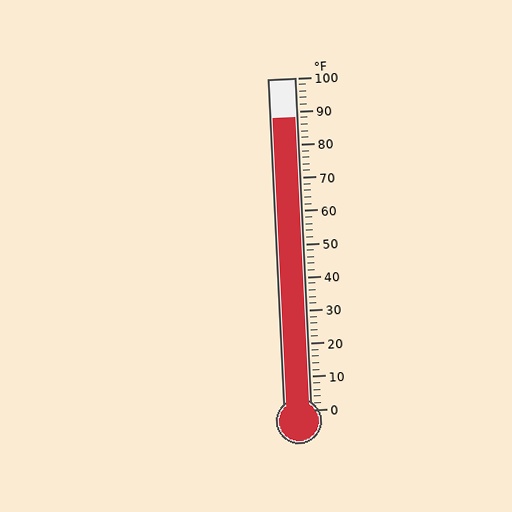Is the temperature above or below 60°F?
The temperature is above 60°F.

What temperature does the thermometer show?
The thermometer shows approximately 88°F.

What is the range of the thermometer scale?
The thermometer scale ranges from 0°F to 100°F.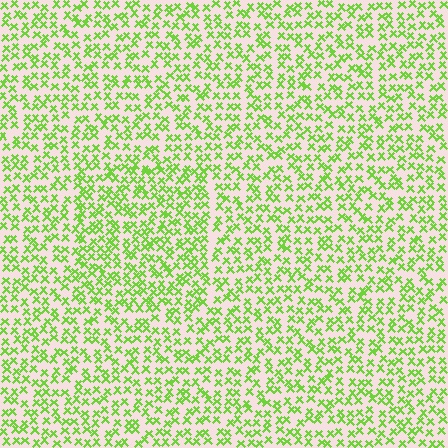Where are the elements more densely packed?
The elements are more densely packed inside the rectangle boundary.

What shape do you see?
I see a rectangle.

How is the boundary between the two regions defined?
The boundary is defined by a change in element density (approximately 1.4x ratio). All elements are the same color, size, and shape.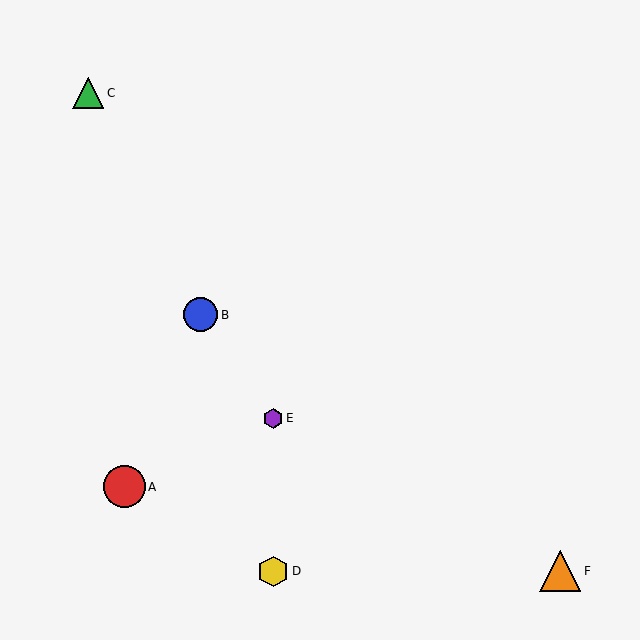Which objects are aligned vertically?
Objects D, E are aligned vertically.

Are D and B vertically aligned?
No, D is at x≈273 and B is at x≈201.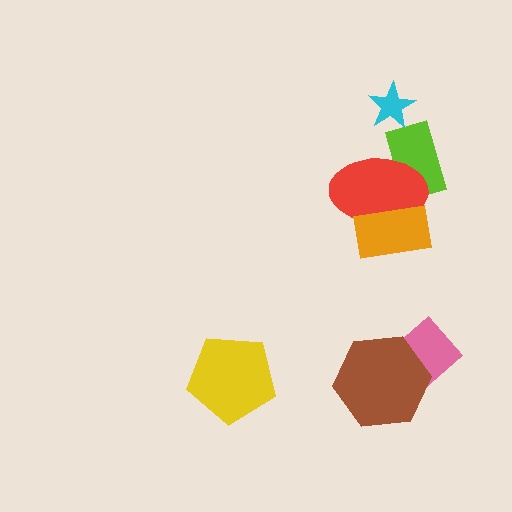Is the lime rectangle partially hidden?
Yes, it is partially covered by another shape.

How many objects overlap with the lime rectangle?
1 object overlaps with the lime rectangle.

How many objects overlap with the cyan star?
0 objects overlap with the cyan star.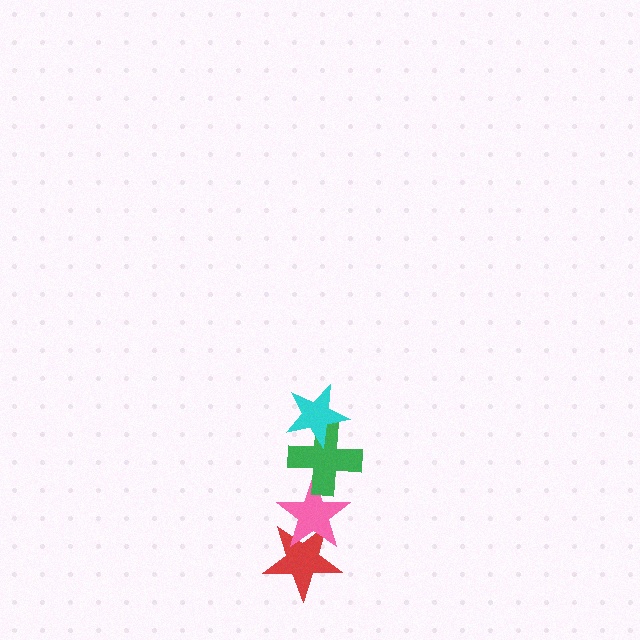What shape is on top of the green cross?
The cyan star is on top of the green cross.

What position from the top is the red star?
The red star is 4th from the top.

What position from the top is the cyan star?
The cyan star is 1st from the top.